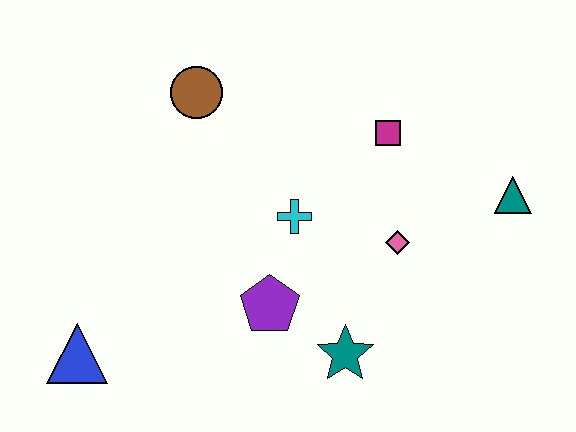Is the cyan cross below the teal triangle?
Yes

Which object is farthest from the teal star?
The brown circle is farthest from the teal star.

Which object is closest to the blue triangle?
The purple pentagon is closest to the blue triangle.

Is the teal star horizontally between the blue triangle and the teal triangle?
Yes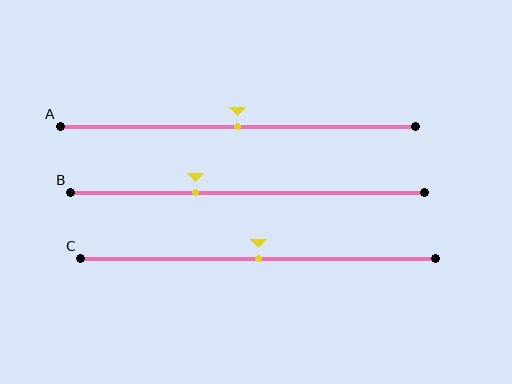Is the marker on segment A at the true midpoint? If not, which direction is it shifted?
Yes, the marker on segment A is at the true midpoint.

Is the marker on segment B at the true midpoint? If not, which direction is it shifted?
No, the marker on segment B is shifted to the left by about 15% of the segment length.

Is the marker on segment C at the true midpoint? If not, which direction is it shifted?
Yes, the marker on segment C is at the true midpoint.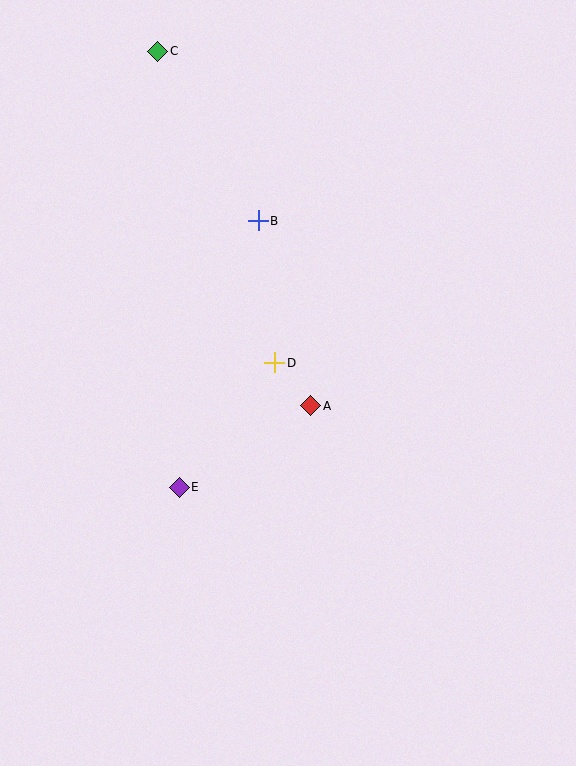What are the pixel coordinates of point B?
Point B is at (258, 221).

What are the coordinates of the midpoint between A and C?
The midpoint between A and C is at (234, 228).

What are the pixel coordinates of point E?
Point E is at (179, 487).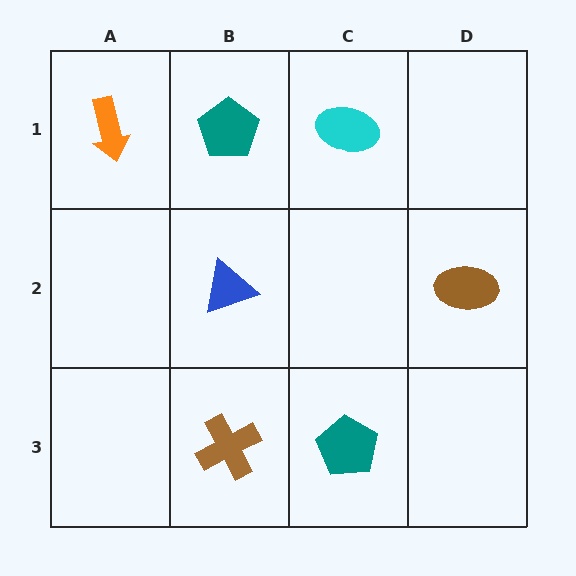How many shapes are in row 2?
2 shapes.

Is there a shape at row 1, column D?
No, that cell is empty.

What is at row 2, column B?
A blue triangle.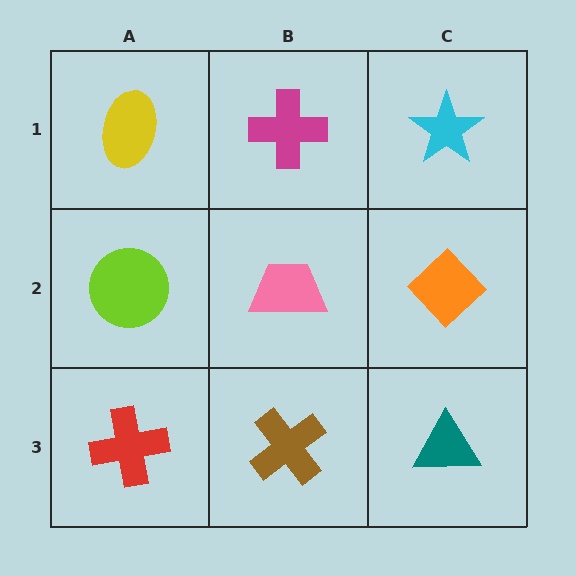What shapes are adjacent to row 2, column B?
A magenta cross (row 1, column B), a brown cross (row 3, column B), a lime circle (row 2, column A), an orange diamond (row 2, column C).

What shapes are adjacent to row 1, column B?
A pink trapezoid (row 2, column B), a yellow ellipse (row 1, column A), a cyan star (row 1, column C).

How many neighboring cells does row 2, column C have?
3.